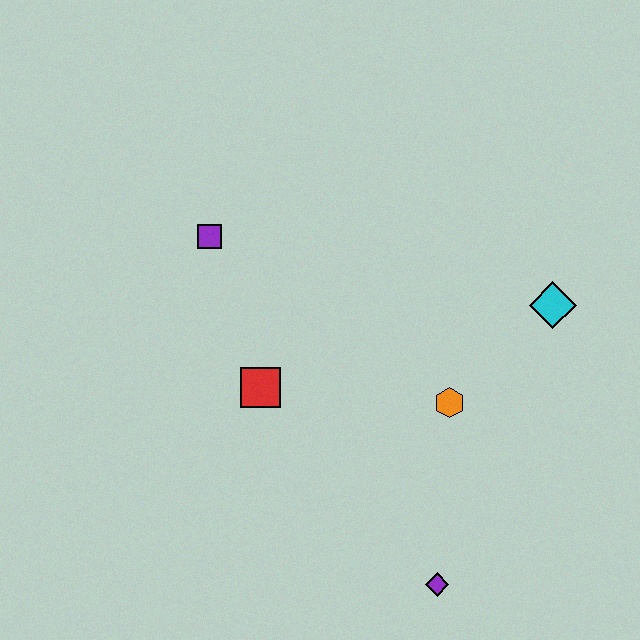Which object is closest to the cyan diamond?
The orange hexagon is closest to the cyan diamond.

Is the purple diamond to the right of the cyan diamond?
No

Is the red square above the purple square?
No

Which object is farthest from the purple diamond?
The purple square is farthest from the purple diamond.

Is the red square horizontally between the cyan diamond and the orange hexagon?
No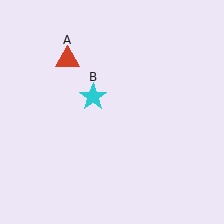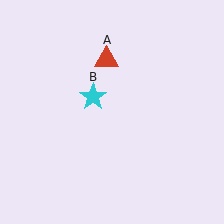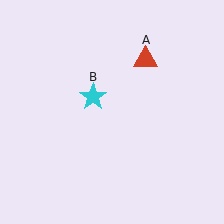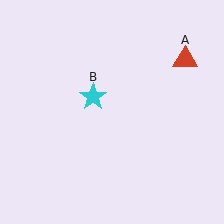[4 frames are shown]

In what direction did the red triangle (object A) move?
The red triangle (object A) moved right.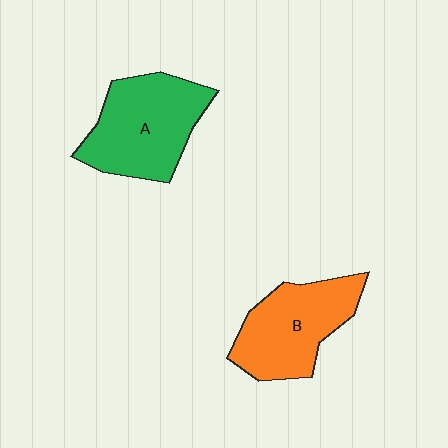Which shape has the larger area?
Shape A (green).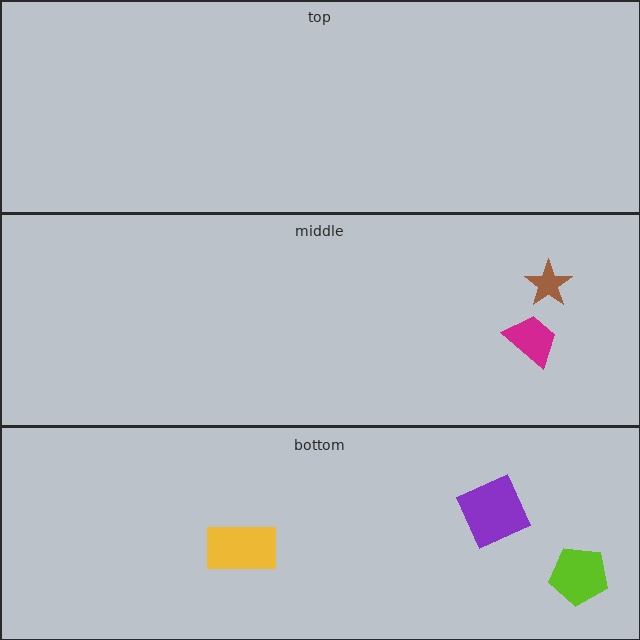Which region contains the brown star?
The middle region.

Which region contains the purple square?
The bottom region.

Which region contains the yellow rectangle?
The bottom region.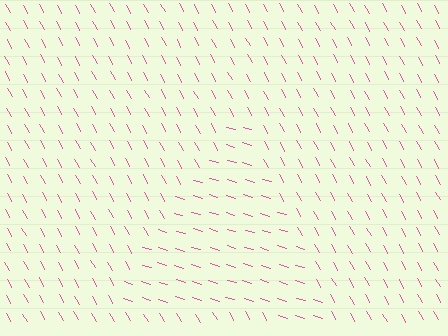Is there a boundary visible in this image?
Yes, there is a texture boundary formed by a change in line orientation.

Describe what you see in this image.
The image is filled with small pink line segments. A triangle region in the image has lines oriented differently from the surrounding lines, creating a visible texture boundary.